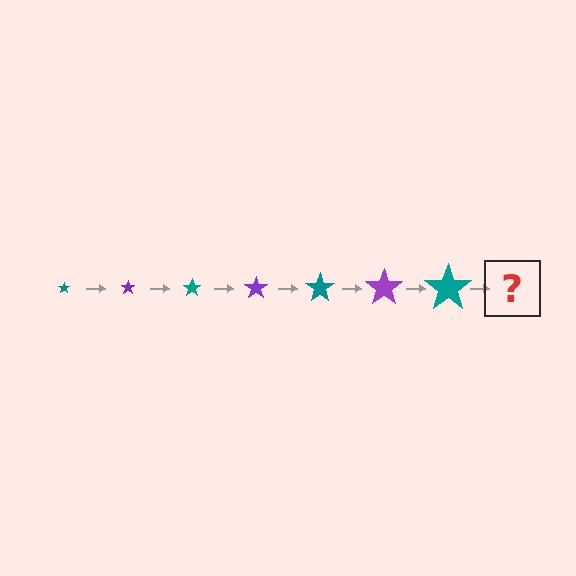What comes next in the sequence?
The next element should be a purple star, larger than the previous one.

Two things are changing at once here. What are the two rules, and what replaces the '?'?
The two rules are that the star grows larger each step and the color cycles through teal and purple. The '?' should be a purple star, larger than the previous one.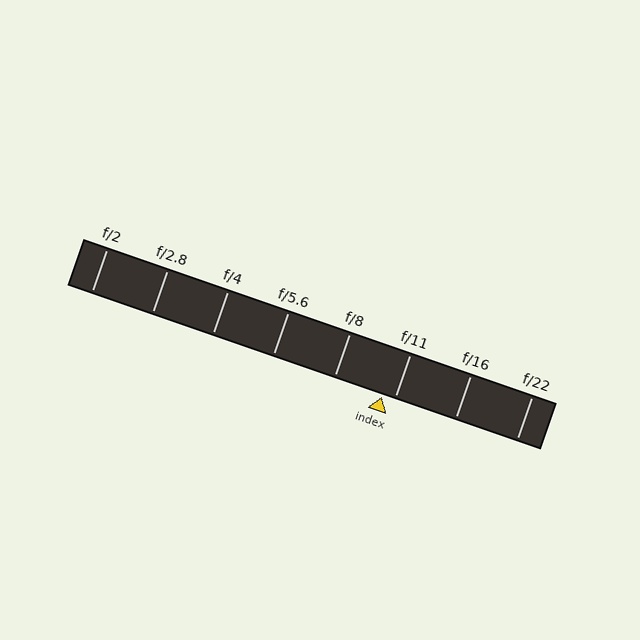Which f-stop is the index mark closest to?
The index mark is closest to f/11.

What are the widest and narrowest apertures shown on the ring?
The widest aperture shown is f/2 and the narrowest is f/22.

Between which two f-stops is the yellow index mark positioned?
The index mark is between f/8 and f/11.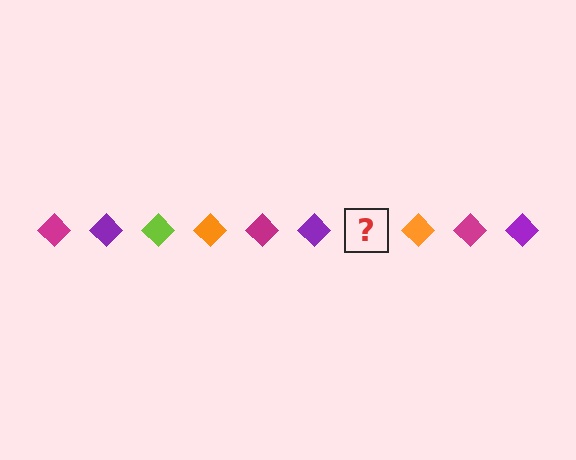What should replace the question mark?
The question mark should be replaced with a lime diamond.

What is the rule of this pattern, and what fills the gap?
The rule is that the pattern cycles through magenta, purple, lime, orange diamonds. The gap should be filled with a lime diamond.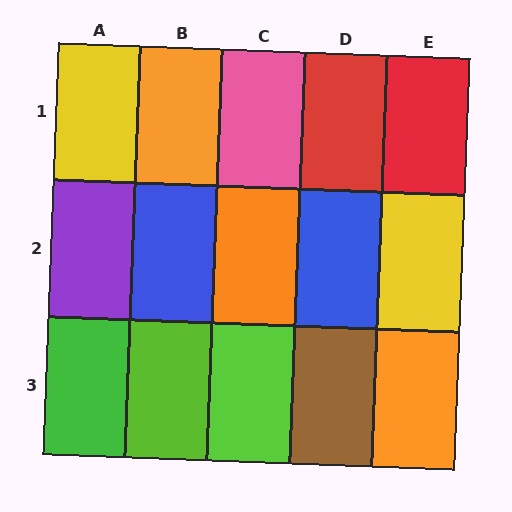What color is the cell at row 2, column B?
Blue.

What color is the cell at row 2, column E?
Yellow.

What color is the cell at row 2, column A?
Purple.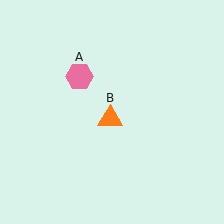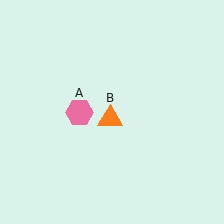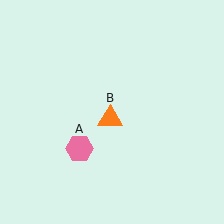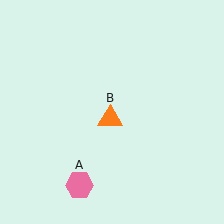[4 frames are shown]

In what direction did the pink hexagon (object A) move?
The pink hexagon (object A) moved down.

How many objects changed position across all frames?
1 object changed position: pink hexagon (object A).